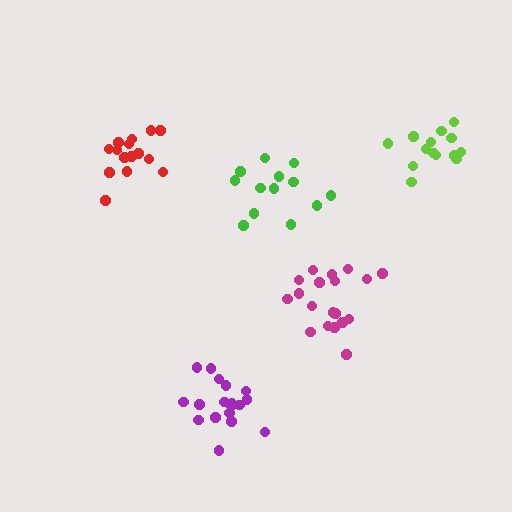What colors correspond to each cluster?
The clusters are colored: lime, purple, green, red, magenta.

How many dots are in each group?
Group 1: 14 dots, Group 2: 18 dots, Group 3: 13 dots, Group 4: 15 dots, Group 5: 19 dots (79 total).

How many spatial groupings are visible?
There are 5 spatial groupings.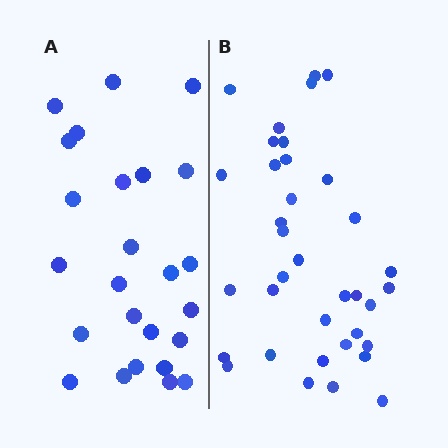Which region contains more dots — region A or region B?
Region B (the right region) has more dots.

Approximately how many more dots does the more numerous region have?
Region B has roughly 12 or so more dots than region A.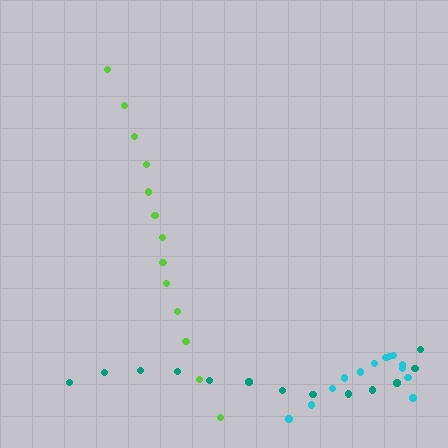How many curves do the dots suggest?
There are 3 distinct paths.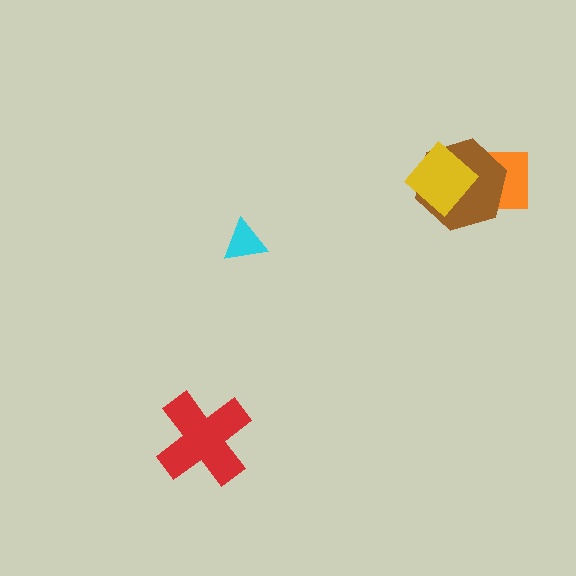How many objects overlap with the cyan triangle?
0 objects overlap with the cyan triangle.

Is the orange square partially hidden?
Yes, it is partially covered by another shape.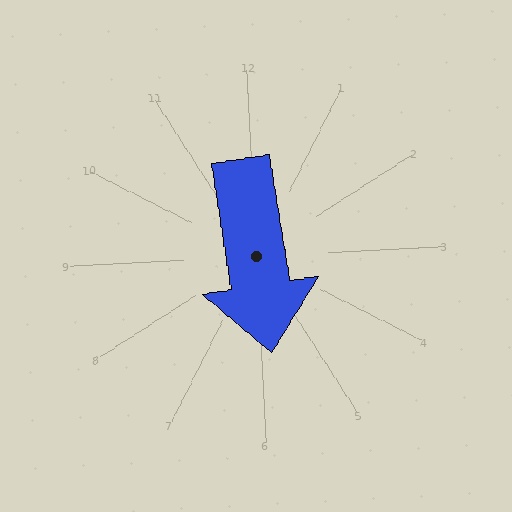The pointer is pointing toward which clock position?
Roughly 6 o'clock.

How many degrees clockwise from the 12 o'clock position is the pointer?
Approximately 174 degrees.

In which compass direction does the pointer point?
South.